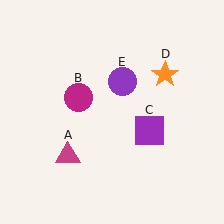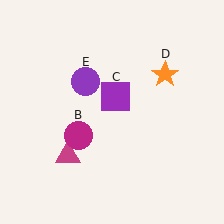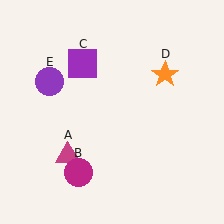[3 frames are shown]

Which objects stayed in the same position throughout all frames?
Magenta triangle (object A) and orange star (object D) remained stationary.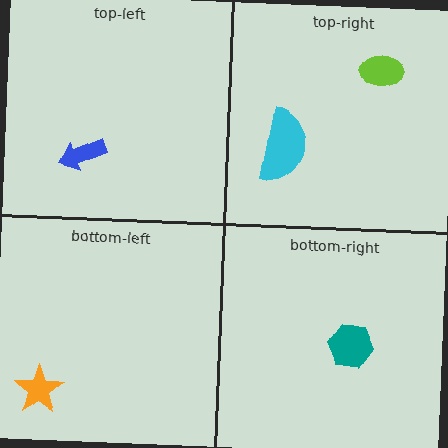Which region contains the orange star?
The bottom-left region.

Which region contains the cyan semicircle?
The top-right region.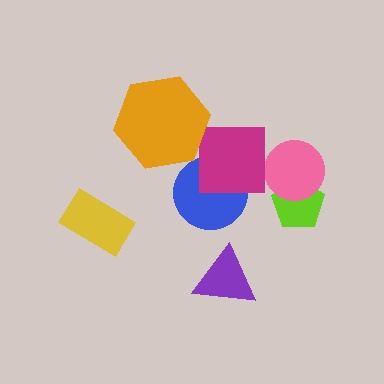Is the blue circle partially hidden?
Yes, it is partially covered by another shape.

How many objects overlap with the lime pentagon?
1 object overlaps with the lime pentagon.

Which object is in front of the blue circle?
The magenta square is in front of the blue circle.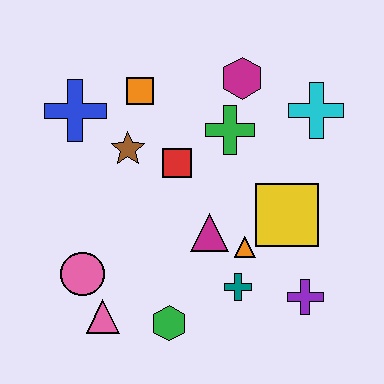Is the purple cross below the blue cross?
Yes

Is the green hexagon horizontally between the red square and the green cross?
No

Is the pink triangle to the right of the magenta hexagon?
No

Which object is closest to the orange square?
The brown star is closest to the orange square.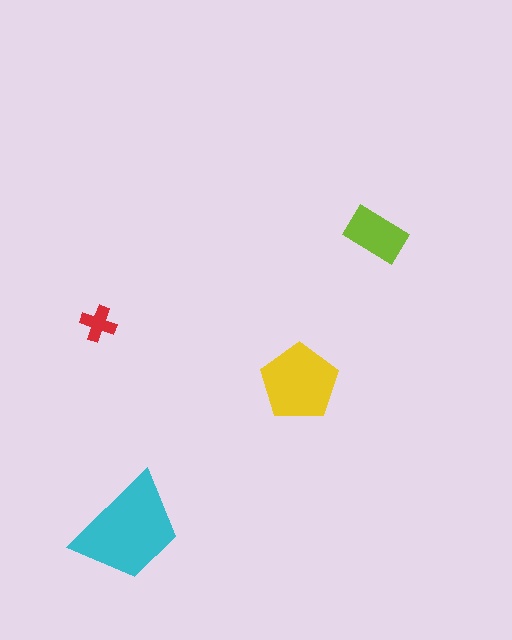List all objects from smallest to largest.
The red cross, the lime rectangle, the yellow pentagon, the cyan trapezoid.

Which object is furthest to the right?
The lime rectangle is rightmost.